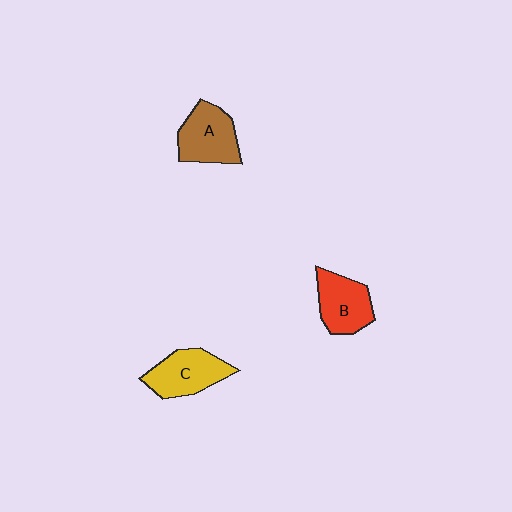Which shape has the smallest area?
Shape B (red).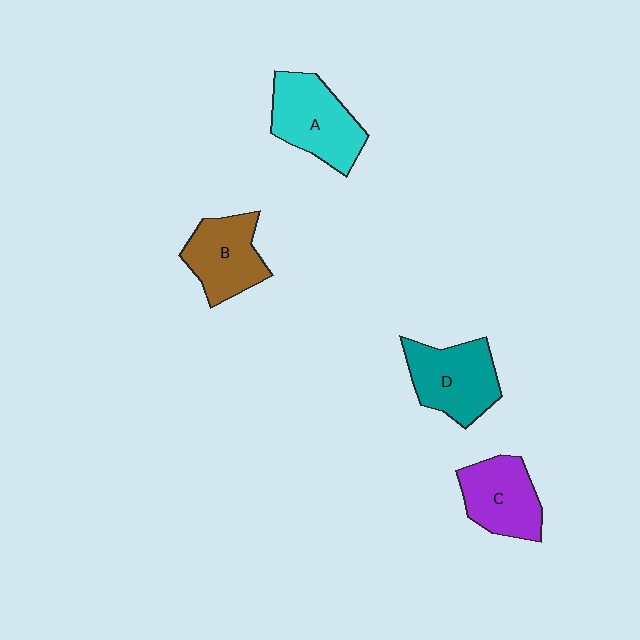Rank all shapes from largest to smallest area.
From largest to smallest: A (cyan), D (teal), B (brown), C (purple).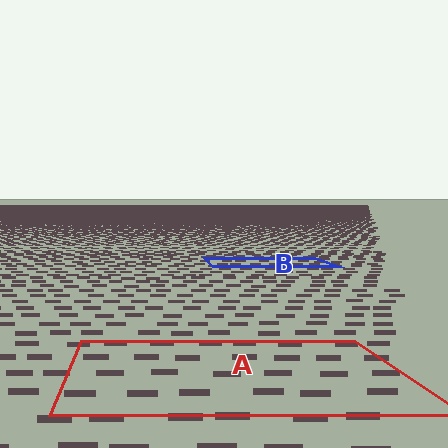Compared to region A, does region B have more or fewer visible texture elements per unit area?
Region B has more texture elements per unit area — they are packed more densely because it is farther away.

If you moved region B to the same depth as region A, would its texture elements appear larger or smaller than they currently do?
They would appear larger. At a closer depth, the same texture elements are projected at a bigger on-screen size.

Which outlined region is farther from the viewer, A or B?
Region B is farther from the viewer — the texture elements inside it appear smaller and more densely packed.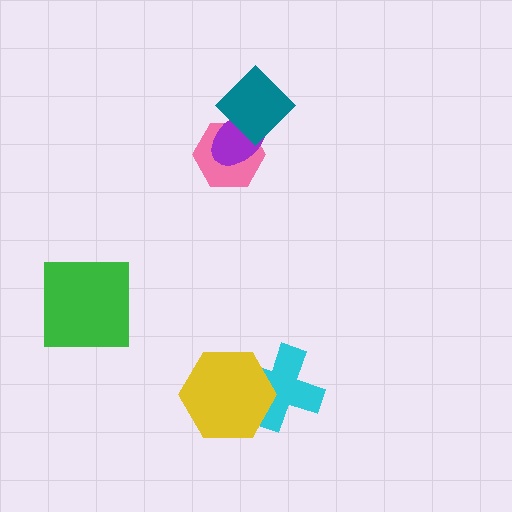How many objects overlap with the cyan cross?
1 object overlaps with the cyan cross.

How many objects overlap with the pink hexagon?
2 objects overlap with the pink hexagon.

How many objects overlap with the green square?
0 objects overlap with the green square.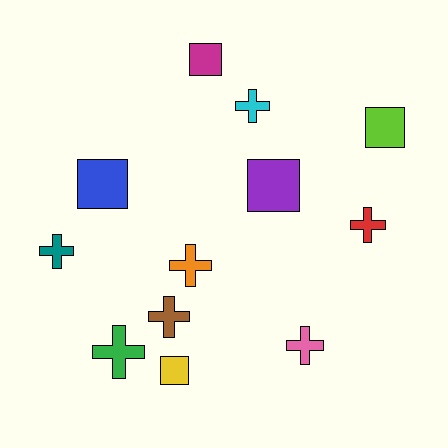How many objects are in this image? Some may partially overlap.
There are 12 objects.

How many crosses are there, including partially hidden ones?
There are 7 crosses.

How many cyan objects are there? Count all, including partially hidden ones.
There is 1 cyan object.